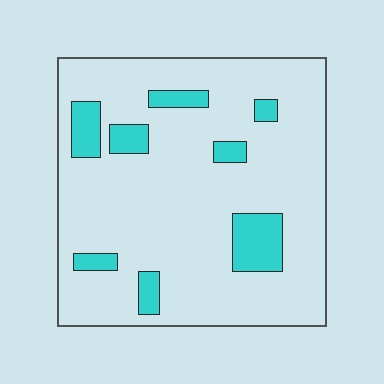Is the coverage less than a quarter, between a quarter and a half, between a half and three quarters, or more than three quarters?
Less than a quarter.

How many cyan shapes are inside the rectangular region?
8.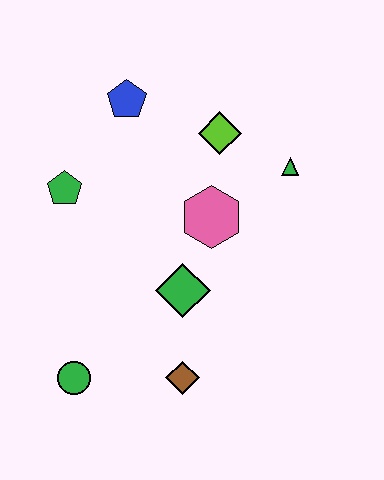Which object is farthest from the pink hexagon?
The green circle is farthest from the pink hexagon.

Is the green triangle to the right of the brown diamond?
Yes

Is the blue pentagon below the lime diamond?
No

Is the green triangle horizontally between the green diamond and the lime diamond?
No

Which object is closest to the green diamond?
The pink hexagon is closest to the green diamond.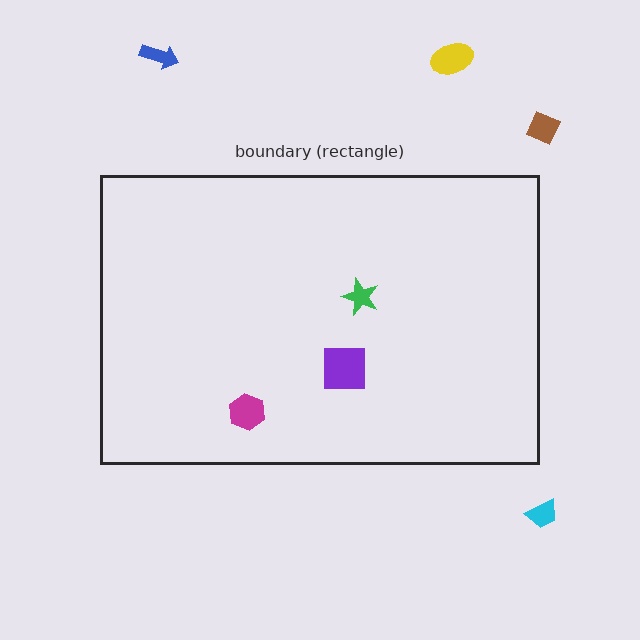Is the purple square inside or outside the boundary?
Inside.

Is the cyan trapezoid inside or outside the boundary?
Outside.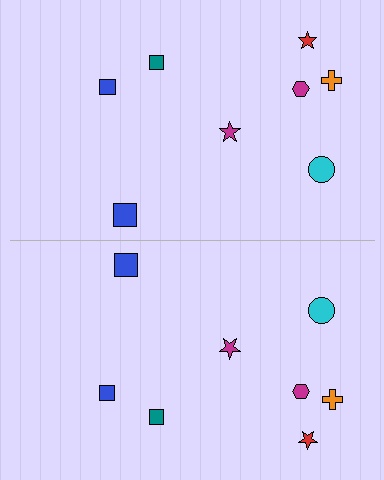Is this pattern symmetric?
Yes, this pattern has bilateral (reflection) symmetry.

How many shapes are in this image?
There are 16 shapes in this image.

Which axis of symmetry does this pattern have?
The pattern has a horizontal axis of symmetry running through the center of the image.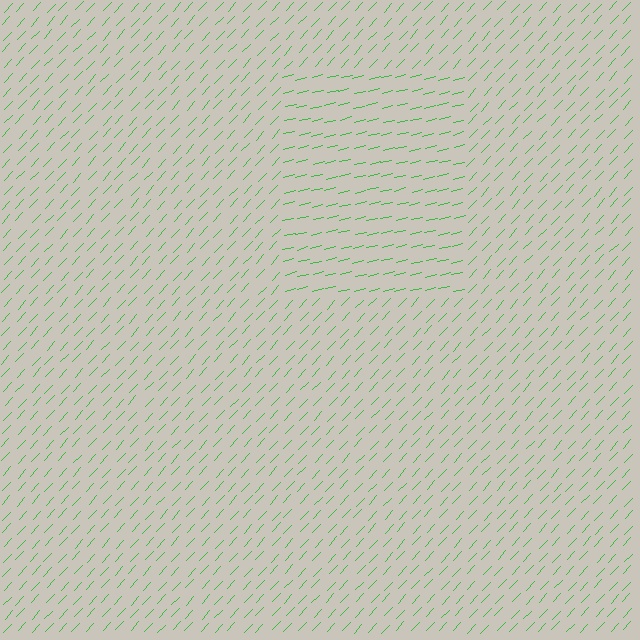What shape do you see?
I see a rectangle.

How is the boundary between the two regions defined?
The boundary is defined purely by a change in line orientation (approximately 33 degrees difference). All lines are the same color and thickness.